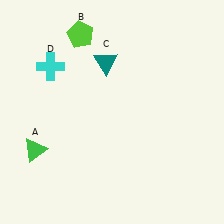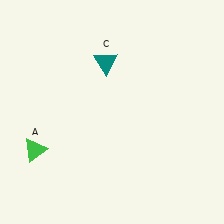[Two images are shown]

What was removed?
The cyan cross (D), the lime pentagon (B) were removed in Image 2.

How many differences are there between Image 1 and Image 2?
There are 2 differences between the two images.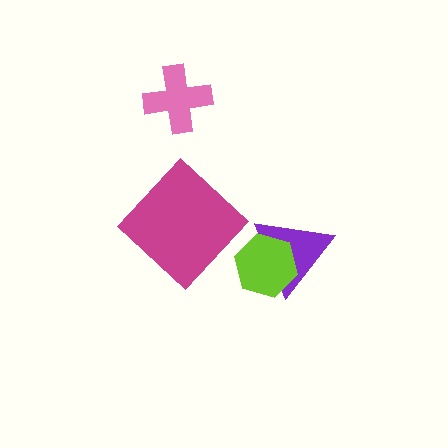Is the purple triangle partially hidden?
Yes, it is partially covered by another shape.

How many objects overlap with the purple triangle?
1 object overlaps with the purple triangle.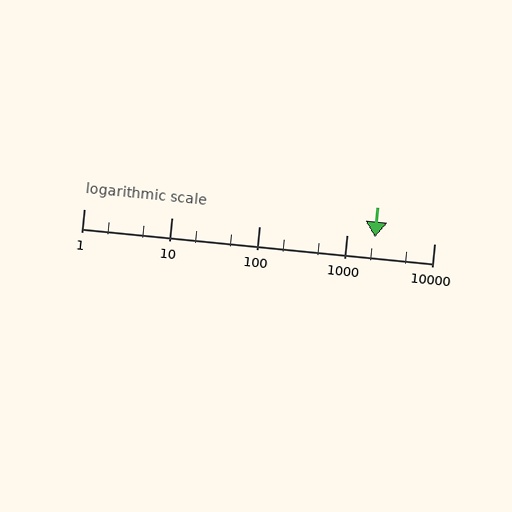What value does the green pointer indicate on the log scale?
The pointer indicates approximately 2100.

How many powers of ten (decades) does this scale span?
The scale spans 4 decades, from 1 to 10000.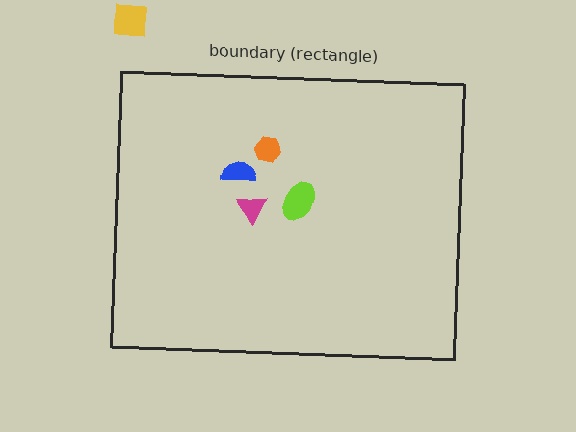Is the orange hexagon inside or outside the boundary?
Inside.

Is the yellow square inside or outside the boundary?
Outside.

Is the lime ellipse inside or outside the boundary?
Inside.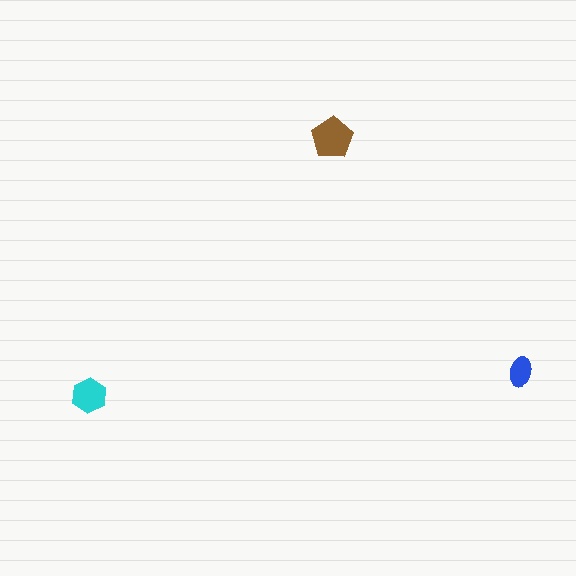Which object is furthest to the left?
The cyan hexagon is leftmost.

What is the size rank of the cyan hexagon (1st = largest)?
2nd.